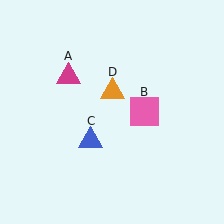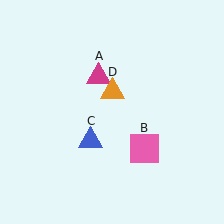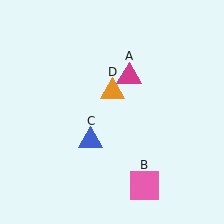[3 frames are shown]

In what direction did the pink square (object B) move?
The pink square (object B) moved down.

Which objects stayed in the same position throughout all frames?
Blue triangle (object C) and orange triangle (object D) remained stationary.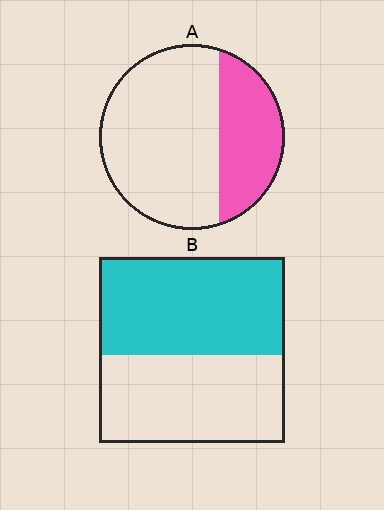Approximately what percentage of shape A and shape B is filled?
A is approximately 30% and B is approximately 55%.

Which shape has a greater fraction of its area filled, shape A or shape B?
Shape B.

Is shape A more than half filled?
No.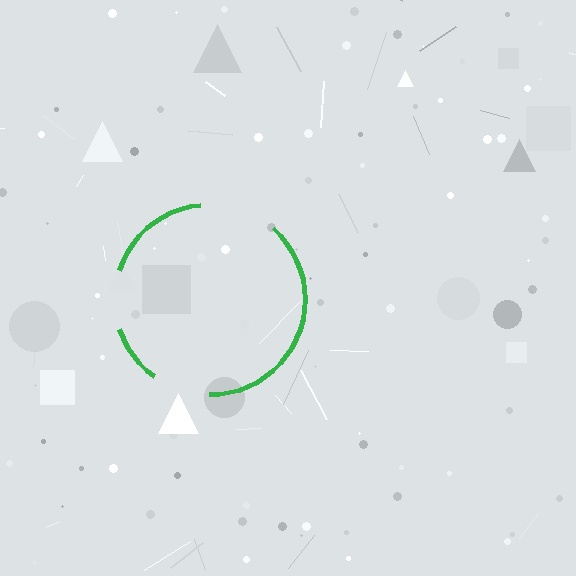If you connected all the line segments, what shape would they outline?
They would outline a circle.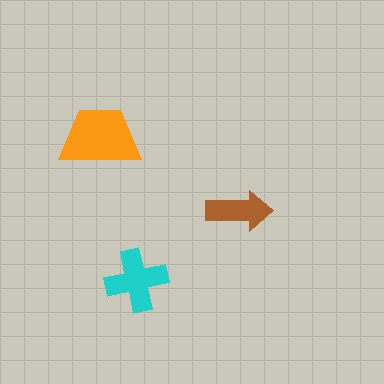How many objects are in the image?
There are 3 objects in the image.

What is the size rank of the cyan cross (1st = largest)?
2nd.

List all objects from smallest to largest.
The brown arrow, the cyan cross, the orange trapezoid.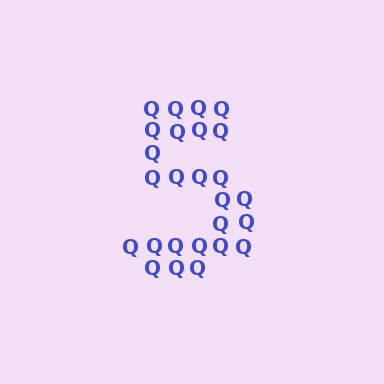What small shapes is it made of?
It is made of small letter Q's.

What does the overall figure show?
The overall figure shows the digit 5.